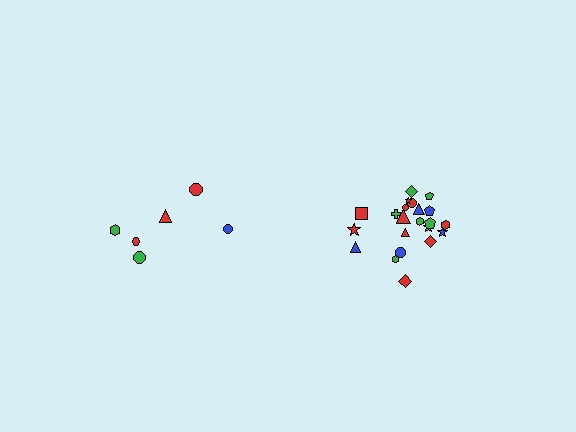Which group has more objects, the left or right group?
The right group.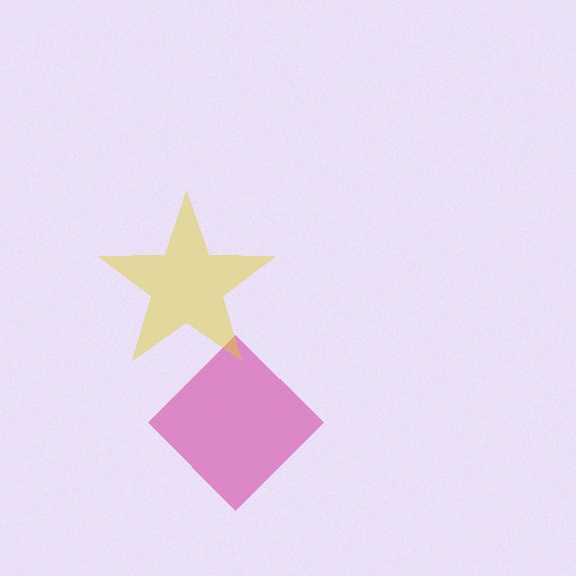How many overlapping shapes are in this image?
There are 2 overlapping shapes in the image.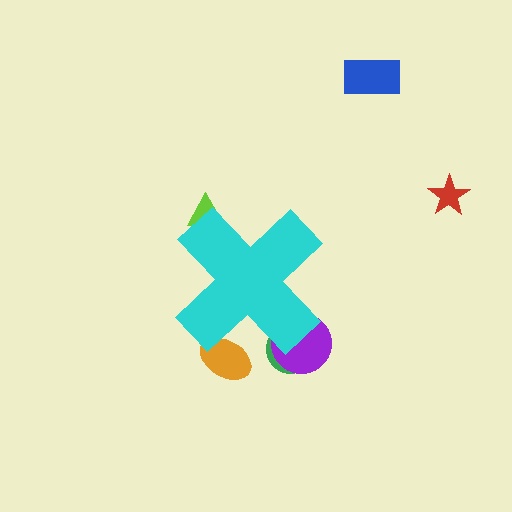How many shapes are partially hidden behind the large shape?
4 shapes are partially hidden.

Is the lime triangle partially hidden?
Yes, the lime triangle is partially hidden behind the cyan cross.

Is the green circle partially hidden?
Yes, the green circle is partially hidden behind the cyan cross.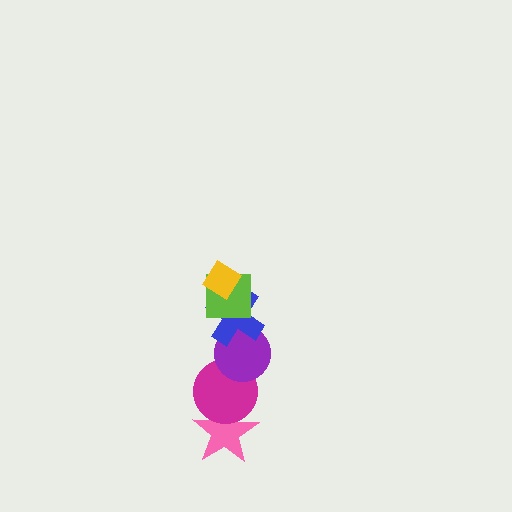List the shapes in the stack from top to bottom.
From top to bottom: the yellow diamond, the lime square, the blue cross, the purple circle, the magenta circle, the pink star.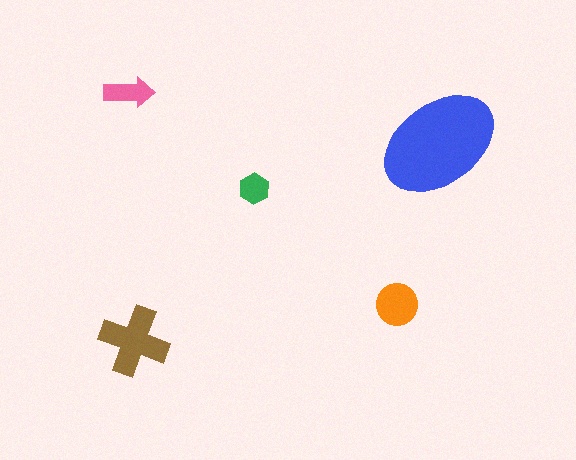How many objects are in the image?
There are 5 objects in the image.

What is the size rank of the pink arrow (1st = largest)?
4th.